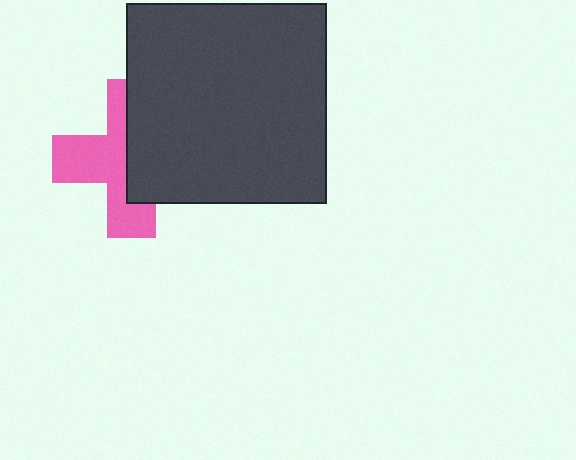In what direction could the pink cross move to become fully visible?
The pink cross could move left. That would shift it out from behind the dark gray square entirely.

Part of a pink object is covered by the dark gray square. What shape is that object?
It is a cross.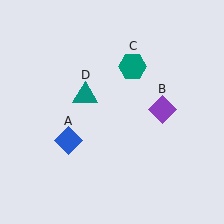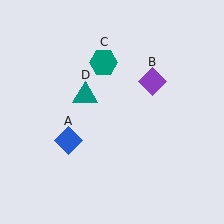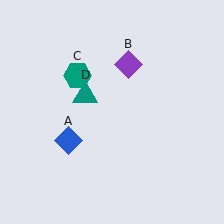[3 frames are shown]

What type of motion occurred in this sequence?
The purple diamond (object B), teal hexagon (object C) rotated counterclockwise around the center of the scene.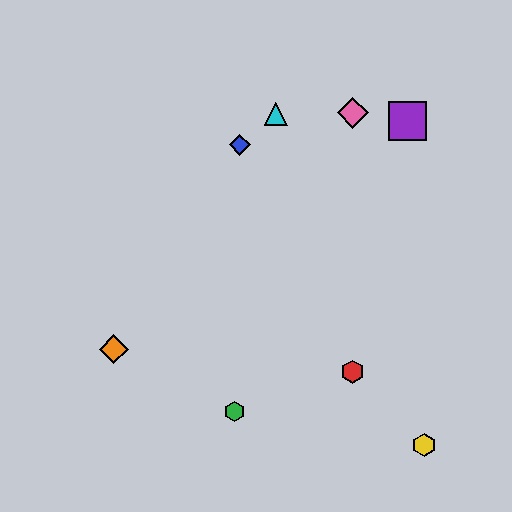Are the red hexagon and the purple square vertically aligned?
No, the red hexagon is at x≈353 and the purple square is at x≈407.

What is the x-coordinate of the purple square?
The purple square is at x≈407.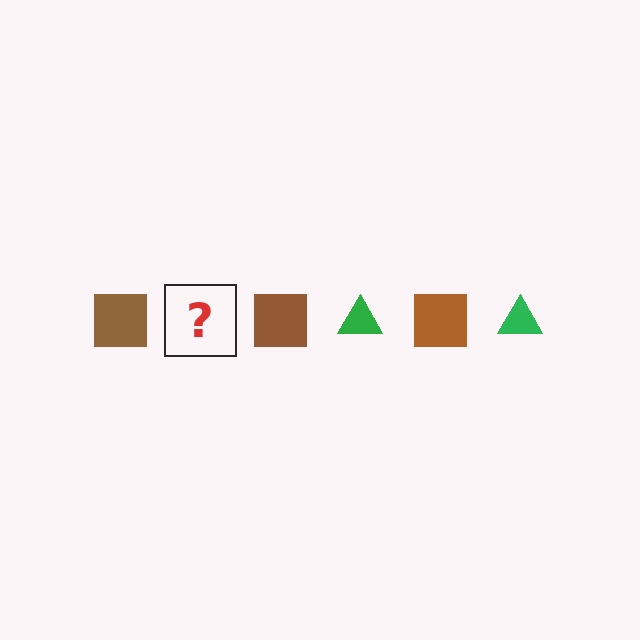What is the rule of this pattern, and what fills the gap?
The rule is that the pattern alternates between brown square and green triangle. The gap should be filled with a green triangle.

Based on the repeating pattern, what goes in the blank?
The blank should be a green triangle.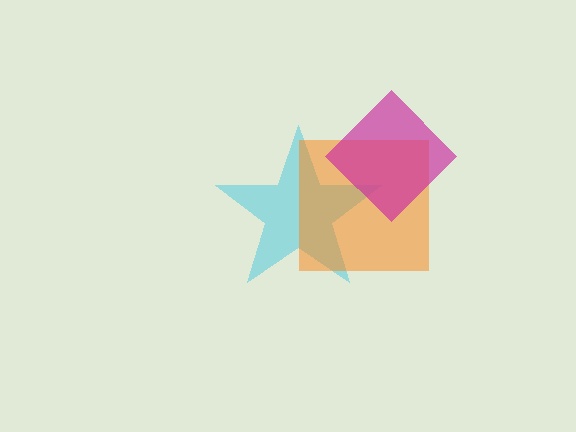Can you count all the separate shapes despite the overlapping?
Yes, there are 3 separate shapes.